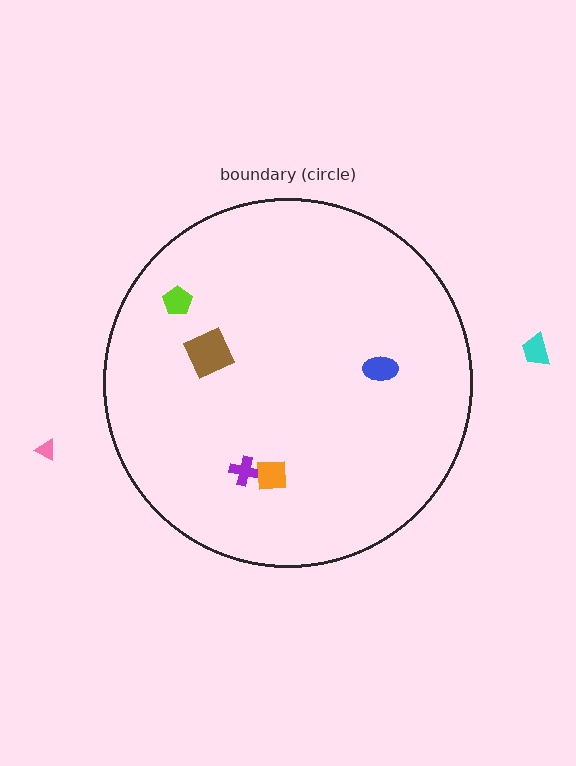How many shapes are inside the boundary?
5 inside, 2 outside.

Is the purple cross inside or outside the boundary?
Inside.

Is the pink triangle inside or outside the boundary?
Outside.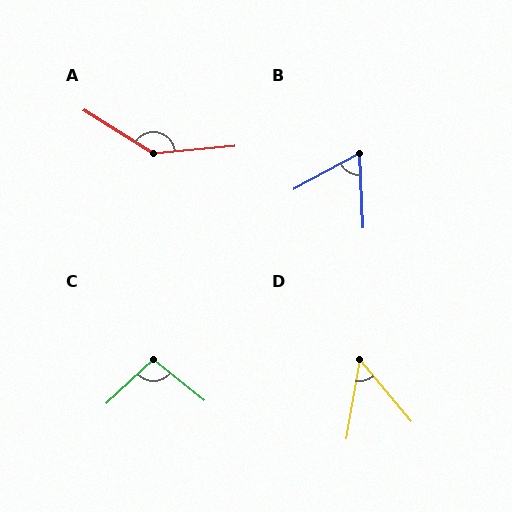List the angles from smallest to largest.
D (50°), B (64°), C (98°), A (143°).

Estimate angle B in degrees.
Approximately 64 degrees.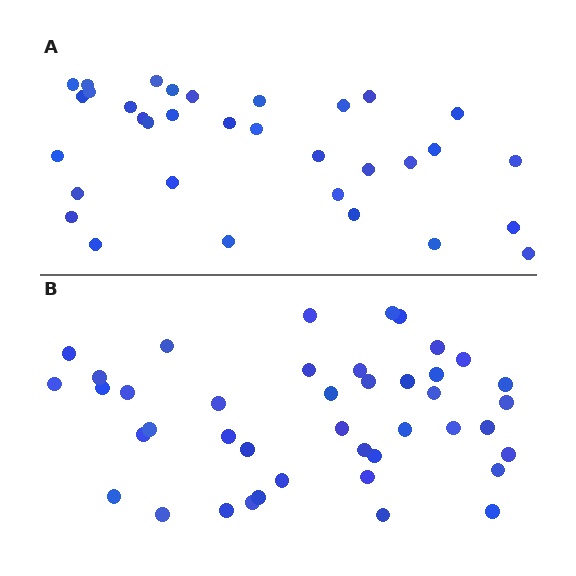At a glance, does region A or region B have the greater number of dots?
Region B (the bottom region) has more dots.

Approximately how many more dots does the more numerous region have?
Region B has roughly 8 or so more dots than region A.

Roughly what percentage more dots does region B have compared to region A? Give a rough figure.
About 25% more.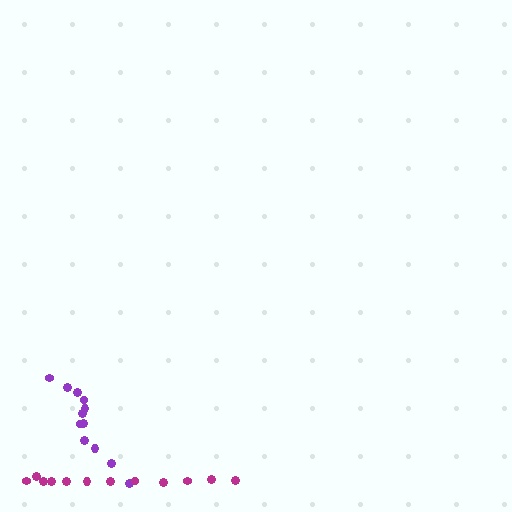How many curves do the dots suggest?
There are 2 distinct paths.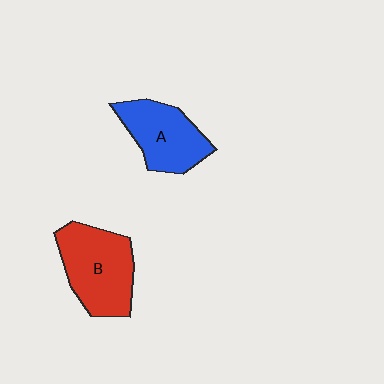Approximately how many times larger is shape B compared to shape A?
Approximately 1.2 times.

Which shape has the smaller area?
Shape A (blue).